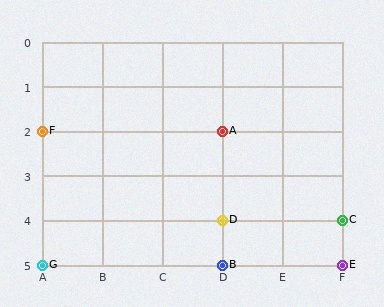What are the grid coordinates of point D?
Point D is at grid coordinates (D, 4).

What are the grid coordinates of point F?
Point F is at grid coordinates (A, 2).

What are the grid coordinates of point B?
Point B is at grid coordinates (D, 5).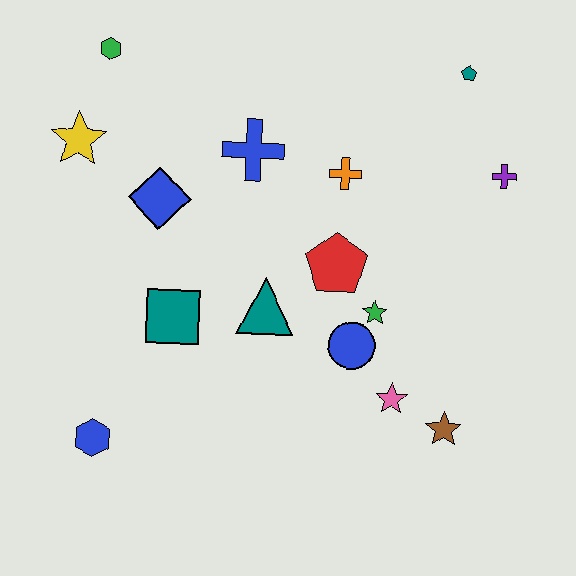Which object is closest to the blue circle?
The green star is closest to the blue circle.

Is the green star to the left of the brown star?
Yes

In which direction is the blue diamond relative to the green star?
The blue diamond is to the left of the green star.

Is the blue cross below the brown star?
No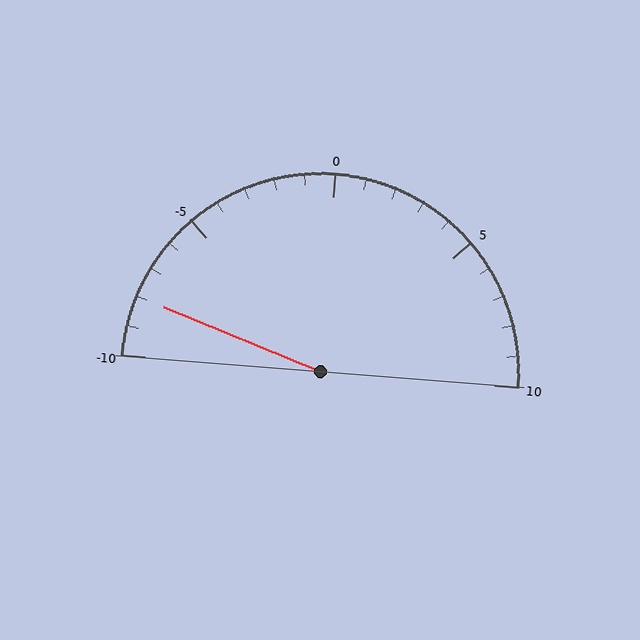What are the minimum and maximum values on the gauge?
The gauge ranges from -10 to 10.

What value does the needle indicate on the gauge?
The needle indicates approximately -8.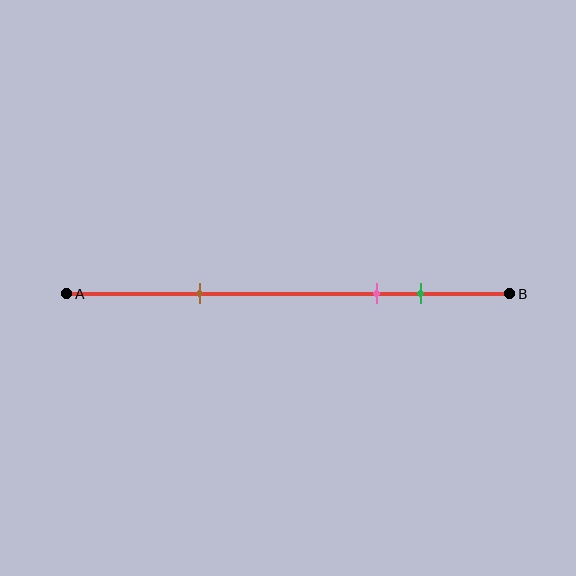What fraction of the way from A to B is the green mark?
The green mark is approximately 80% (0.8) of the way from A to B.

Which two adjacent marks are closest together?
The pink and green marks are the closest adjacent pair.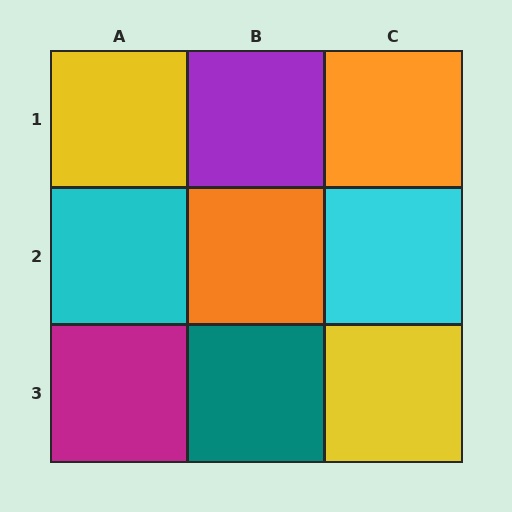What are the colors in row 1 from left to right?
Yellow, purple, orange.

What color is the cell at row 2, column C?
Cyan.